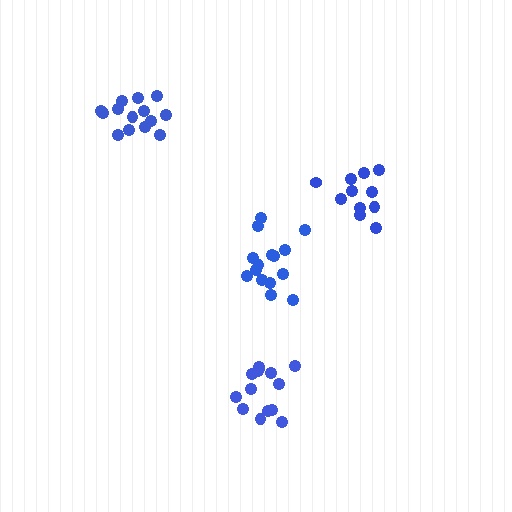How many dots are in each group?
Group 1: 14 dots, Group 2: 14 dots, Group 3: 15 dots, Group 4: 11 dots (54 total).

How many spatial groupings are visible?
There are 4 spatial groupings.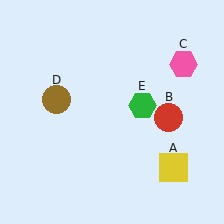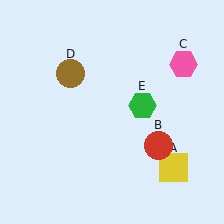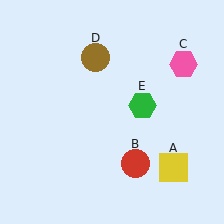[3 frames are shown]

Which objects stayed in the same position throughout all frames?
Yellow square (object A) and pink hexagon (object C) and green hexagon (object E) remained stationary.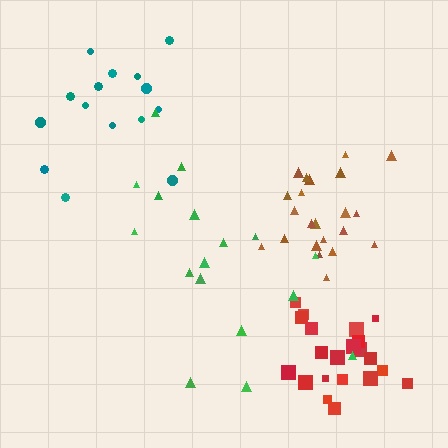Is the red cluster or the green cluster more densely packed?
Red.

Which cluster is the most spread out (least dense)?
Green.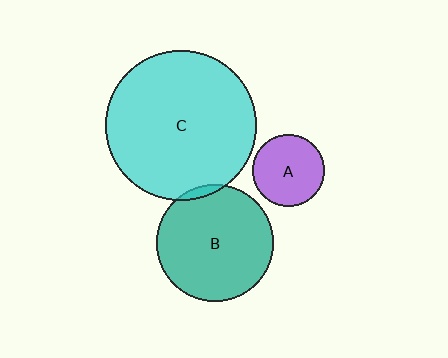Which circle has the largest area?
Circle C (cyan).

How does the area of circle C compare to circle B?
Approximately 1.6 times.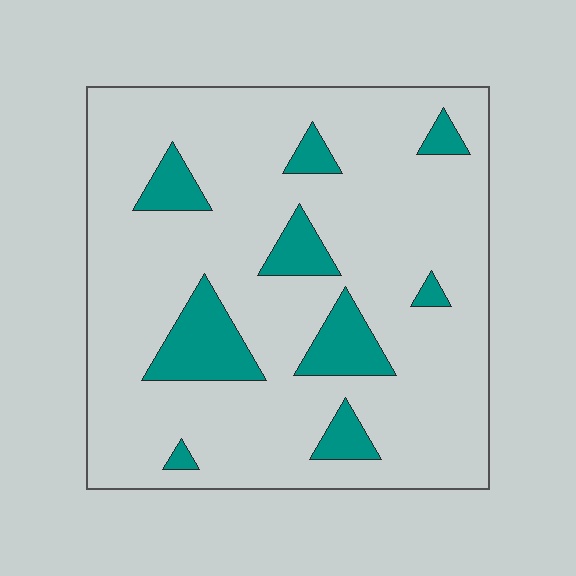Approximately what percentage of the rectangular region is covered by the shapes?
Approximately 15%.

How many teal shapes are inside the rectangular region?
9.